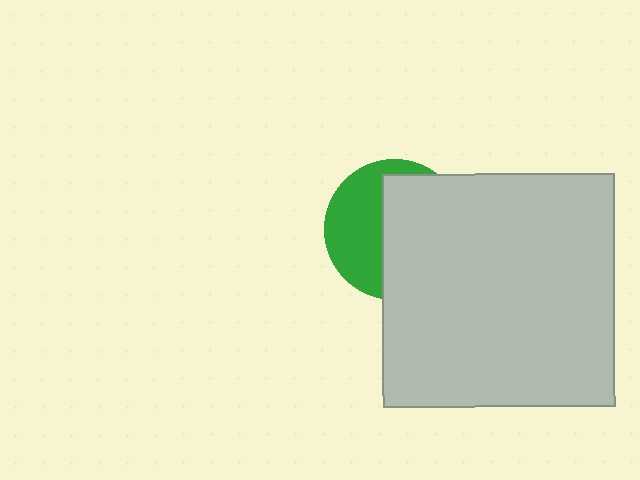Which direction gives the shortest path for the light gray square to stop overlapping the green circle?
Moving right gives the shortest separation.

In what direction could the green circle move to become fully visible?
The green circle could move left. That would shift it out from behind the light gray square entirely.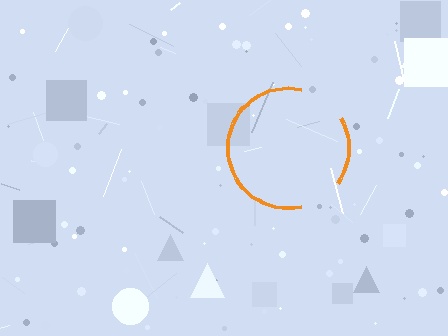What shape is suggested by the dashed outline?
The dashed outline suggests a circle.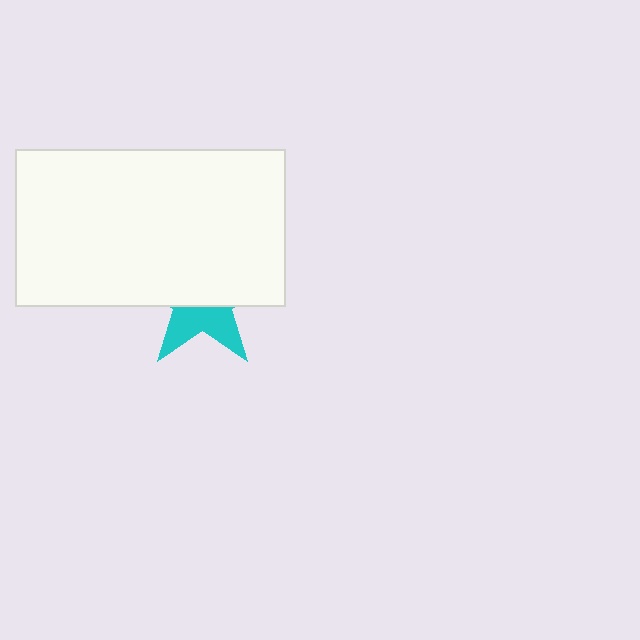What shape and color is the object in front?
The object in front is a white rectangle.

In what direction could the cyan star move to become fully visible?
The cyan star could move down. That would shift it out from behind the white rectangle entirely.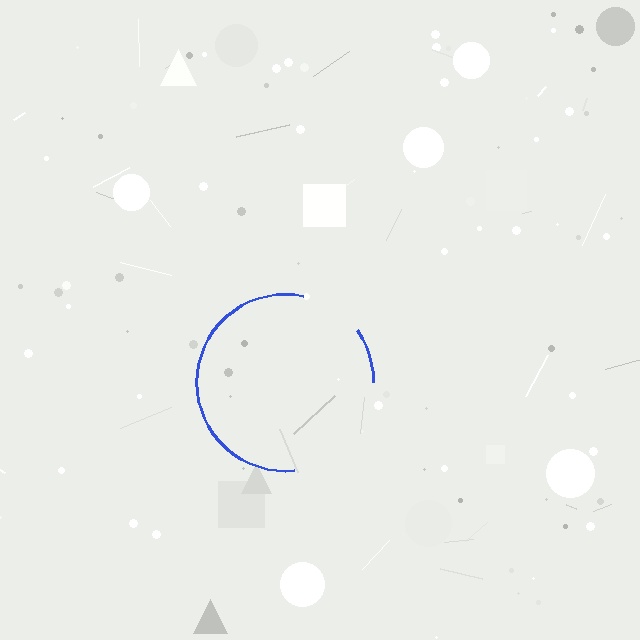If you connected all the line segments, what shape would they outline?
They would outline a circle.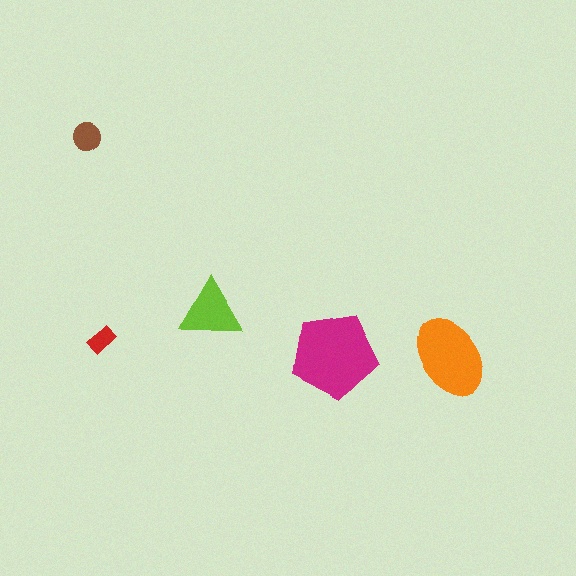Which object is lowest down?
The magenta pentagon is bottommost.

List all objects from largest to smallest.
The magenta pentagon, the orange ellipse, the lime triangle, the brown circle, the red rectangle.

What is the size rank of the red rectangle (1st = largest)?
5th.